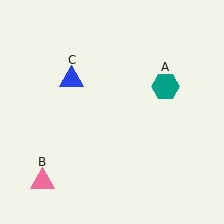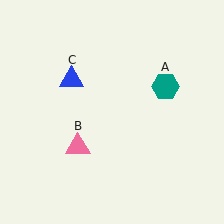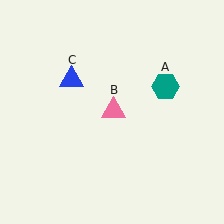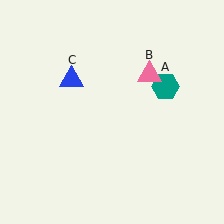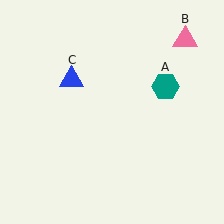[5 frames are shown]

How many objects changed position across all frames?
1 object changed position: pink triangle (object B).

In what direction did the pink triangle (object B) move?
The pink triangle (object B) moved up and to the right.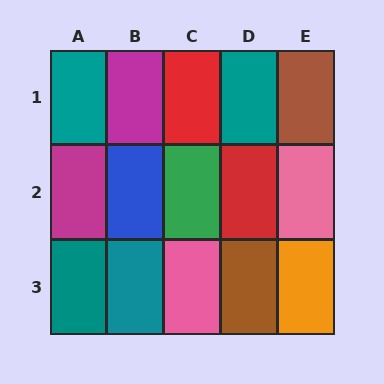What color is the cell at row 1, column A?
Teal.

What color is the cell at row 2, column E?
Pink.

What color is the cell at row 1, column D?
Teal.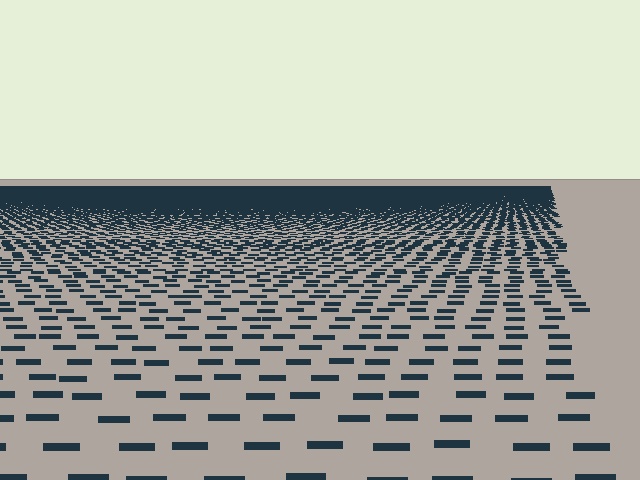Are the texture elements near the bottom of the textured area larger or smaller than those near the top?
Larger. Near the bottom, elements are closer to the viewer and appear at a bigger on-screen size.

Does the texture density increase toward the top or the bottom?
Density increases toward the top.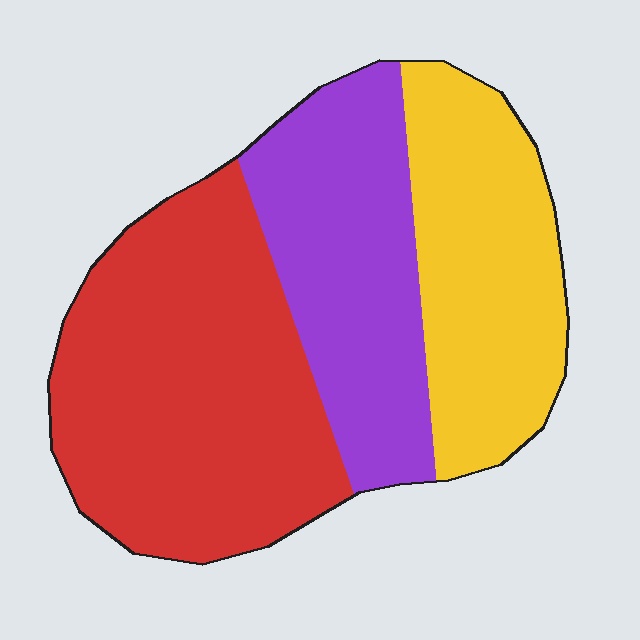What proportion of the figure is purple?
Purple covers 28% of the figure.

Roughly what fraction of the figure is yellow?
Yellow takes up about one quarter (1/4) of the figure.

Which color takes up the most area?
Red, at roughly 45%.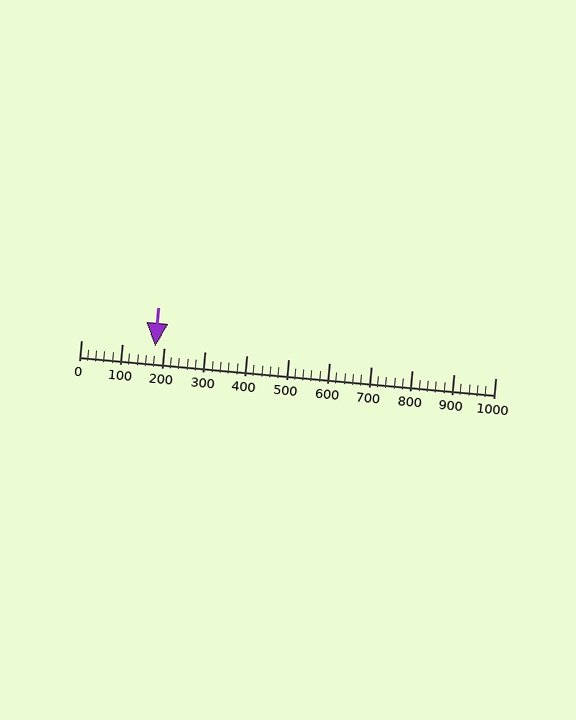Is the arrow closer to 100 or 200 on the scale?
The arrow is closer to 200.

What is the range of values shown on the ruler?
The ruler shows values from 0 to 1000.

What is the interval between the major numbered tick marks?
The major tick marks are spaced 100 units apart.